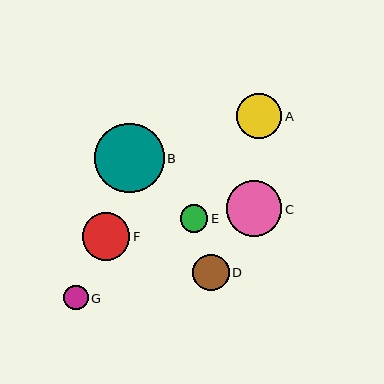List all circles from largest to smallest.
From largest to smallest: B, C, F, A, D, E, G.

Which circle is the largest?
Circle B is the largest with a size of approximately 70 pixels.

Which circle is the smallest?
Circle G is the smallest with a size of approximately 24 pixels.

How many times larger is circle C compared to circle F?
Circle C is approximately 1.2 times the size of circle F.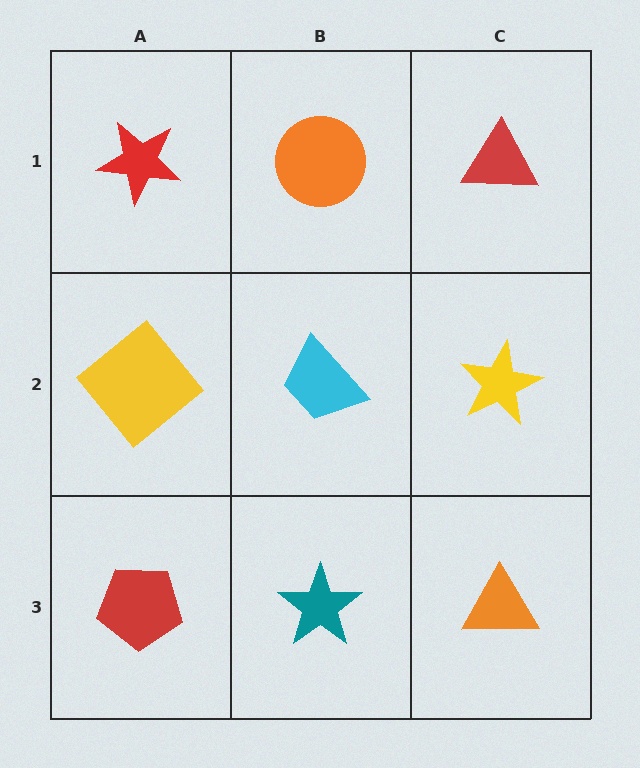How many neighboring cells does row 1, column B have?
3.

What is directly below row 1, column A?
A yellow diamond.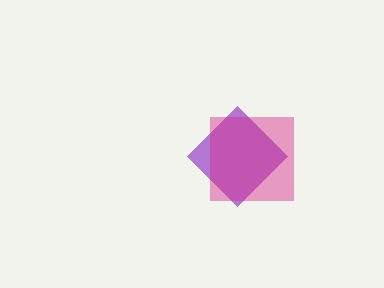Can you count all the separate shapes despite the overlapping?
Yes, there are 2 separate shapes.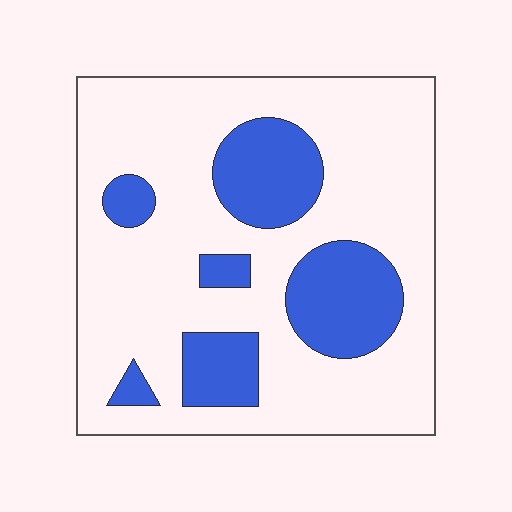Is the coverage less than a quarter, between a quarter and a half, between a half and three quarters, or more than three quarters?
Less than a quarter.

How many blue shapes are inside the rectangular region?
6.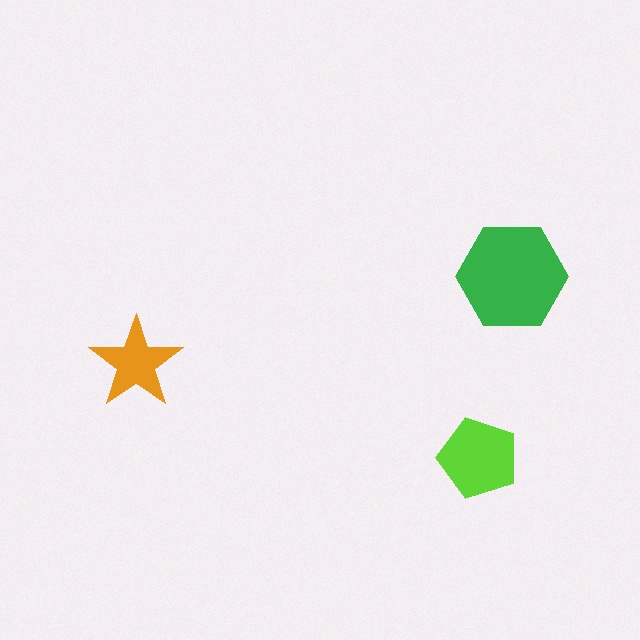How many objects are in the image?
There are 3 objects in the image.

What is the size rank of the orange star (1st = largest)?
3rd.